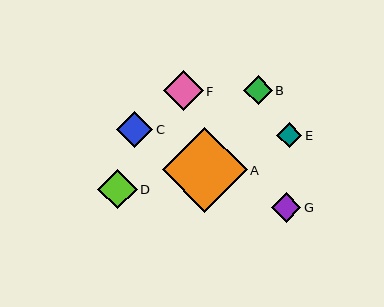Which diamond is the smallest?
Diamond E is the smallest with a size of approximately 25 pixels.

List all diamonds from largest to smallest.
From largest to smallest: A, F, D, C, G, B, E.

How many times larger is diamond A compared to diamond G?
Diamond A is approximately 2.9 times the size of diamond G.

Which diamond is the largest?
Diamond A is the largest with a size of approximately 85 pixels.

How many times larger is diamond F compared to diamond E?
Diamond F is approximately 1.6 times the size of diamond E.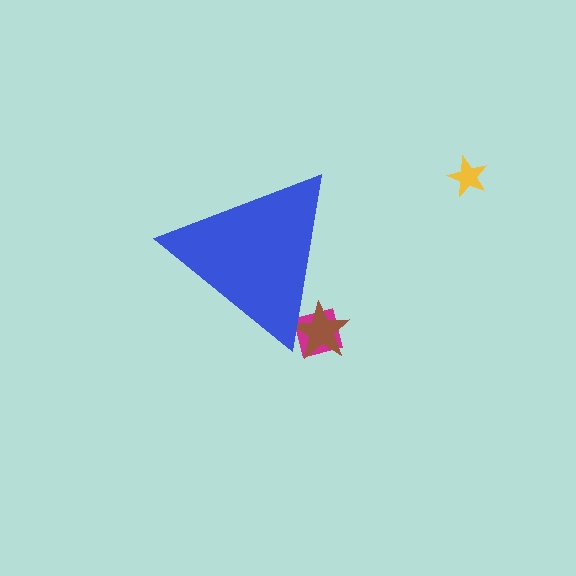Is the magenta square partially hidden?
Yes, the magenta square is partially hidden behind the blue triangle.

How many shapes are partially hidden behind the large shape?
2 shapes are partially hidden.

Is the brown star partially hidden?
Yes, the brown star is partially hidden behind the blue triangle.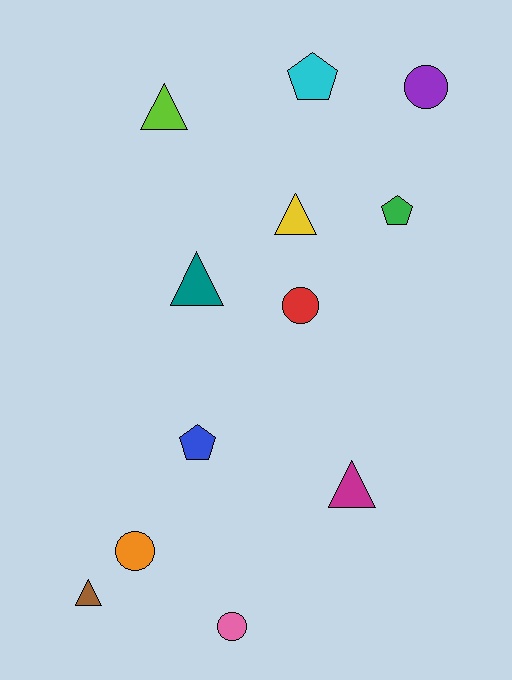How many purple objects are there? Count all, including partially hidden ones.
There is 1 purple object.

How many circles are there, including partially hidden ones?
There are 4 circles.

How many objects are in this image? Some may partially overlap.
There are 12 objects.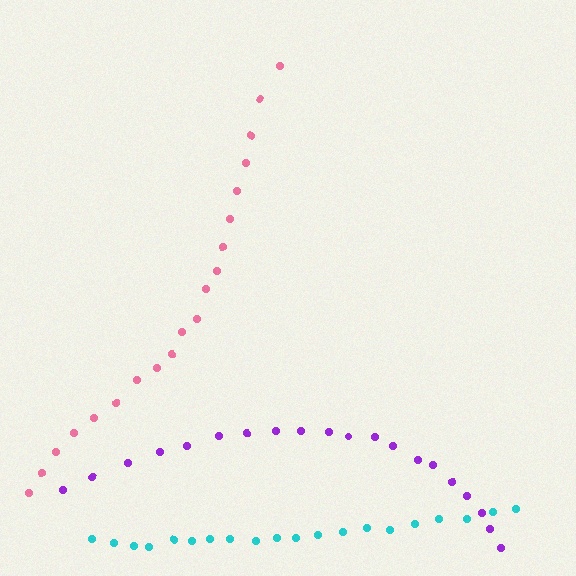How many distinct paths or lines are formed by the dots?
There are 3 distinct paths.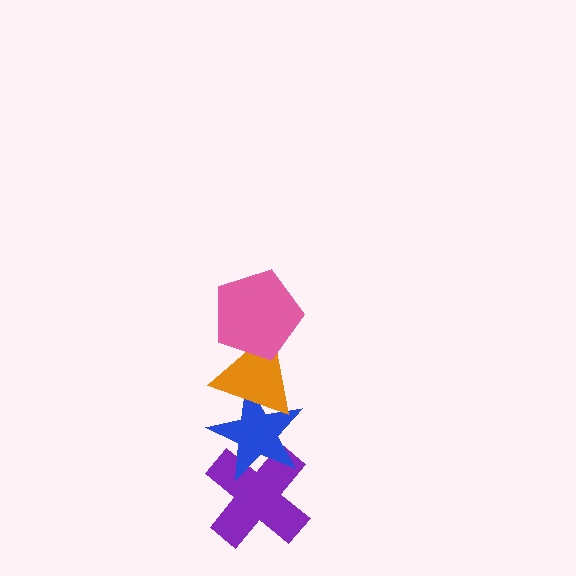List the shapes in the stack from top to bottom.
From top to bottom: the pink pentagon, the orange triangle, the blue star, the purple cross.